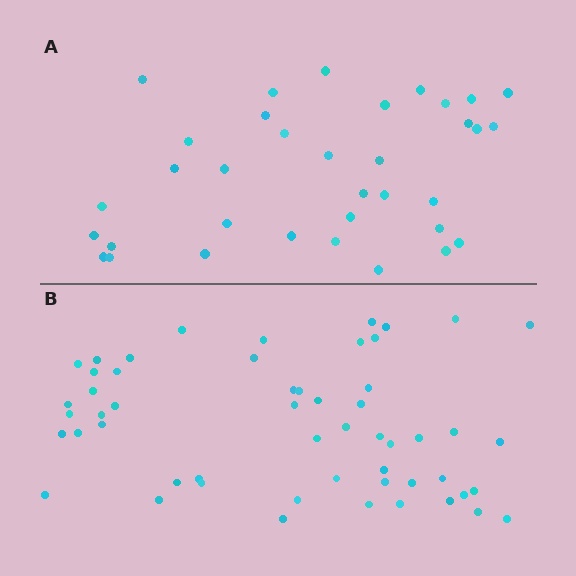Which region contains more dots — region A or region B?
Region B (the bottom region) has more dots.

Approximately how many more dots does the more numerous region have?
Region B has approximately 20 more dots than region A.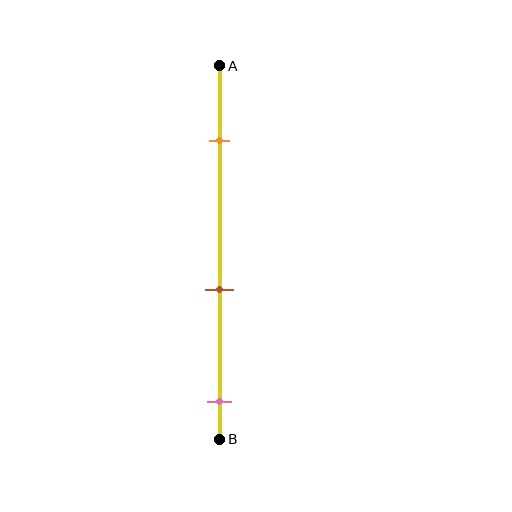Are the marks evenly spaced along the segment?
Yes, the marks are approximately evenly spaced.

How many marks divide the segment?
There are 3 marks dividing the segment.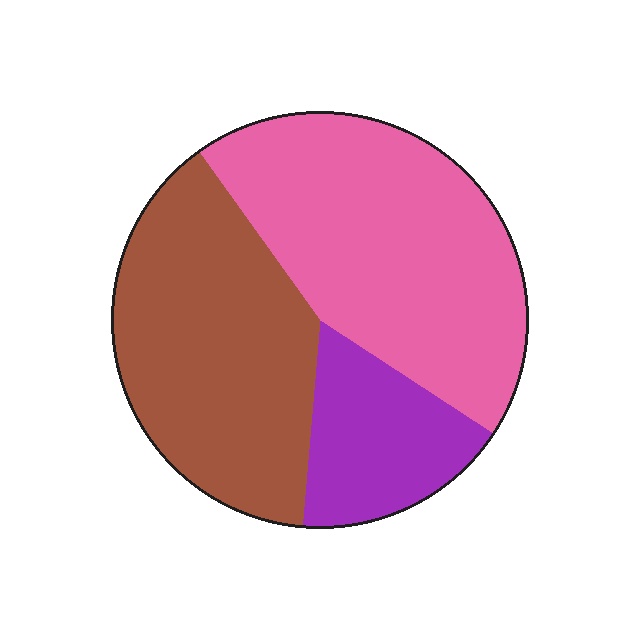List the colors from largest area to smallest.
From largest to smallest: pink, brown, purple.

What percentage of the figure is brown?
Brown takes up about two fifths (2/5) of the figure.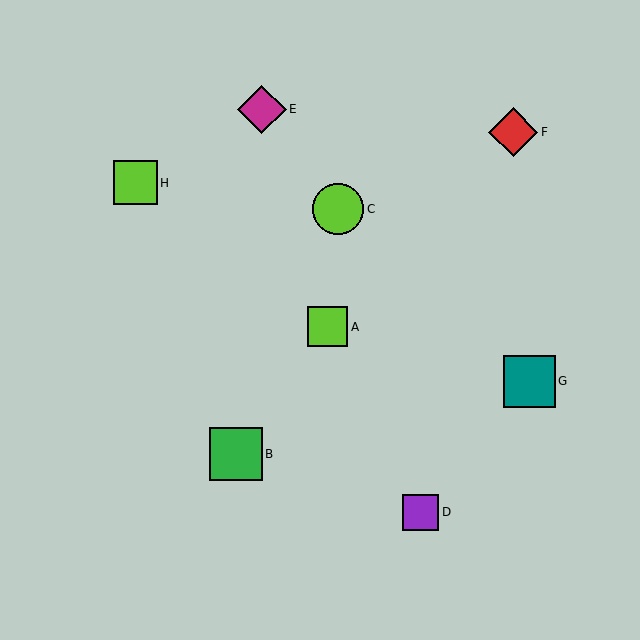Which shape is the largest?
The green square (labeled B) is the largest.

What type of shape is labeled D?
Shape D is a purple square.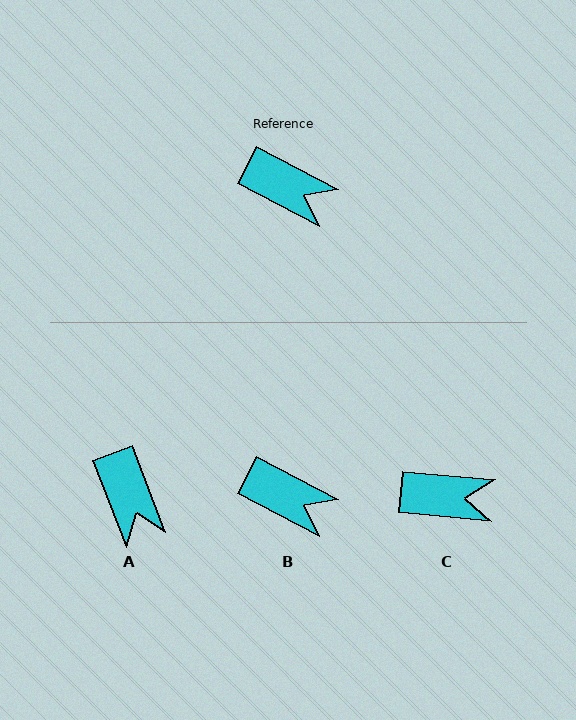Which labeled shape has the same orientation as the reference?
B.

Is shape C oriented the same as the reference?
No, it is off by about 23 degrees.